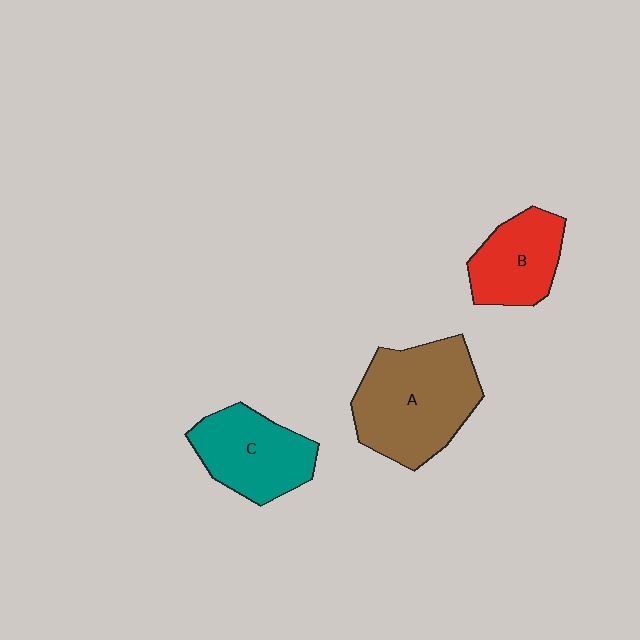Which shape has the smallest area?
Shape B (red).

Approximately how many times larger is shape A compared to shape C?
Approximately 1.4 times.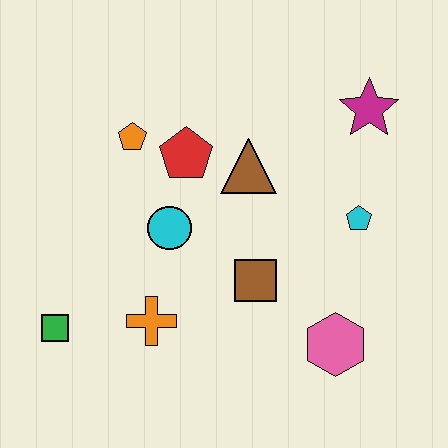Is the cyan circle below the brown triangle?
Yes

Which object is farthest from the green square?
The magenta star is farthest from the green square.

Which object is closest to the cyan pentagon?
The magenta star is closest to the cyan pentagon.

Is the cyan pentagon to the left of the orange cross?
No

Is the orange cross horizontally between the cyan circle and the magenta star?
No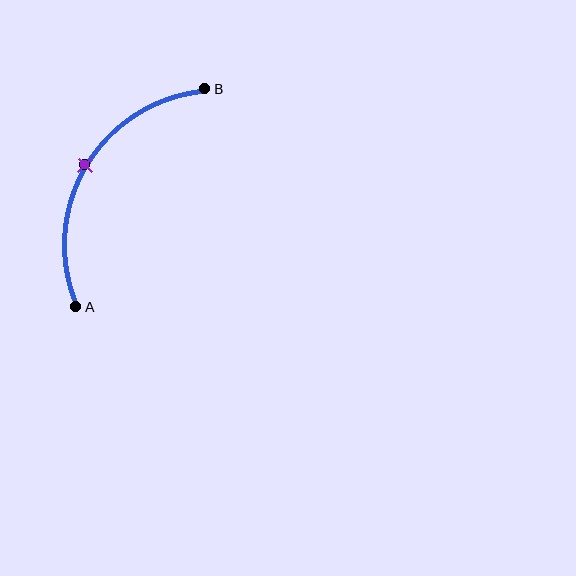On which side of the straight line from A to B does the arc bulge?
The arc bulges to the left of the straight line connecting A and B.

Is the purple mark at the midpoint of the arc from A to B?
Yes. The purple mark lies on the arc at equal arc-length from both A and B — it is the arc midpoint.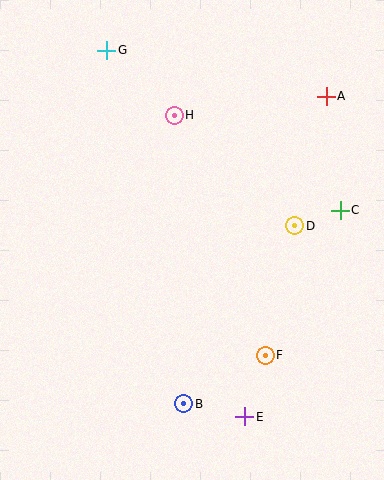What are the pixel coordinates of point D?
Point D is at (295, 226).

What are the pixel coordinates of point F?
Point F is at (265, 355).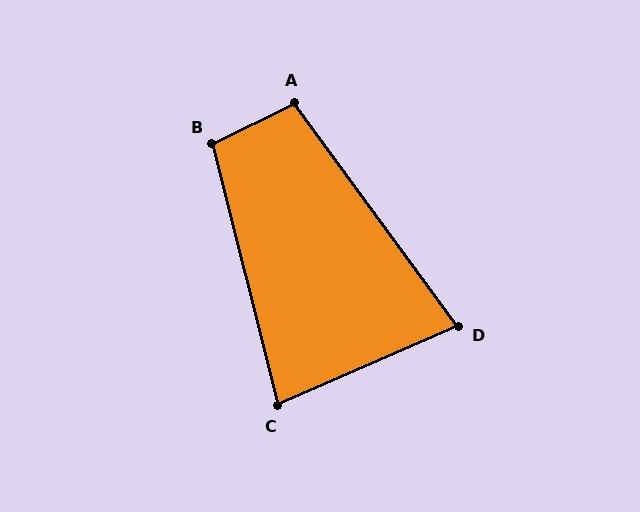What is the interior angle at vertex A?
Approximately 100 degrees (obtuse).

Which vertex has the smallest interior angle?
D, at approximately 77 degrees.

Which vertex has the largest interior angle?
B, at approximately 103 degrees.